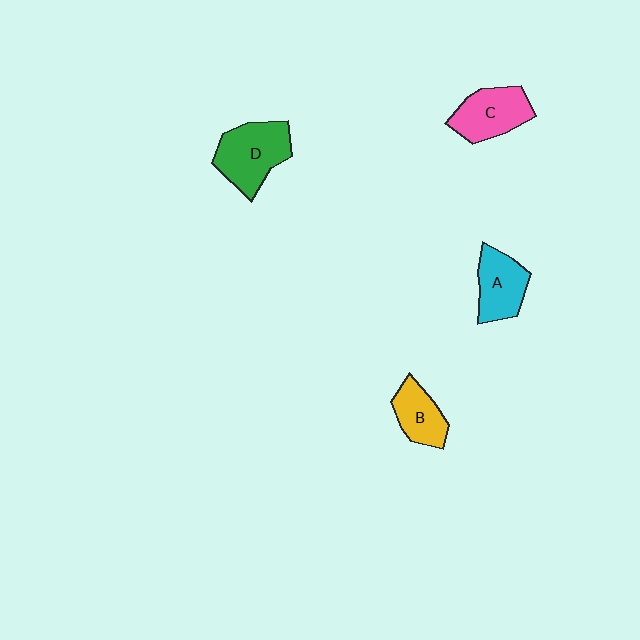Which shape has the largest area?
Shape D (green).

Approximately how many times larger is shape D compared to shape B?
Approximately 1.6 times.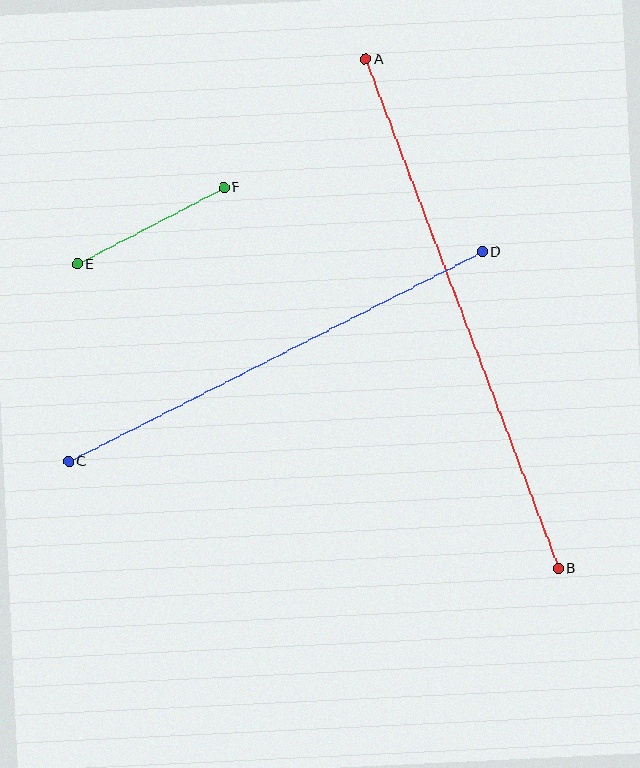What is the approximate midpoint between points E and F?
The midpoint is at approximately (151, 226) pixels.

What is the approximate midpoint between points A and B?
The midpoint is at approximately (462, 314) pixels.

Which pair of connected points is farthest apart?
Points A and B are farthest apart.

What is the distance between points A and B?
The distance is approximately 544 pixels.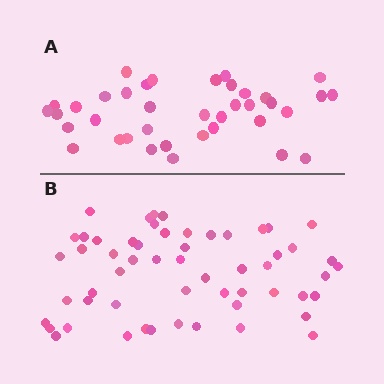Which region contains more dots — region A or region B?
Region B (the bottom region) has more dots.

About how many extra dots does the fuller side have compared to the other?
Region B has approximately 20 more dots than region A.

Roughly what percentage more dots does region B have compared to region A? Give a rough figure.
About 45% more.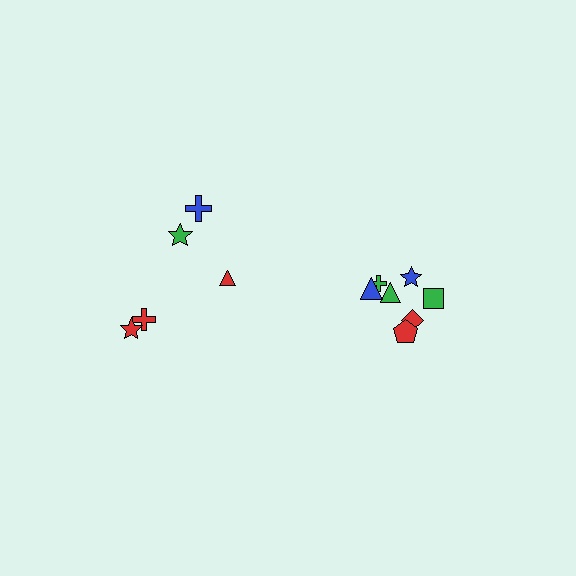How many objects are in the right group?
There are 7 objects.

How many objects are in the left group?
There are 5 objects.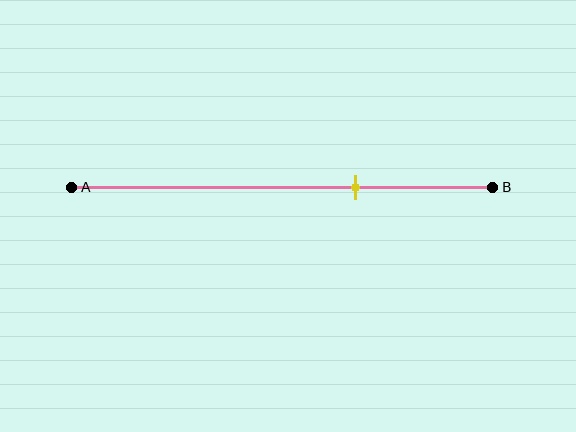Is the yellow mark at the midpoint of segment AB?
No, the mark is at about 65% from A, not at the 50% midpoint.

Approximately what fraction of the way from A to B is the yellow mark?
The yellow mark is approximately 65% of the way from A to B.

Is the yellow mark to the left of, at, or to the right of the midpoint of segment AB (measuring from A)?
The yellow mark is to the right of the midpoint of segment AB.